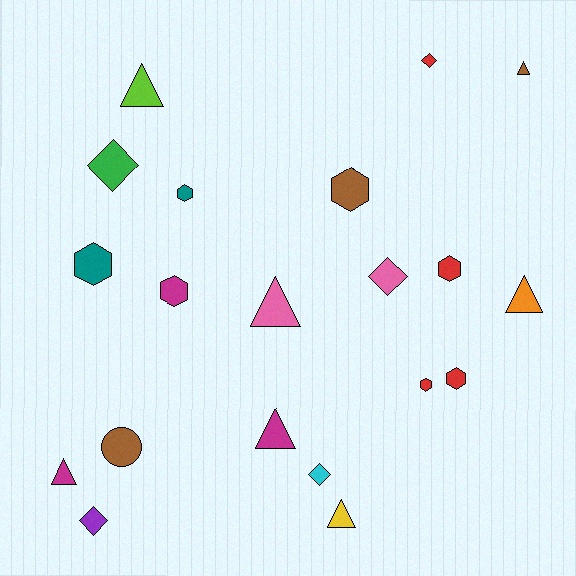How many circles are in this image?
There is 1 circle.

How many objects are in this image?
There are 20 objects.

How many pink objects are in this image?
There are 2 pink objects.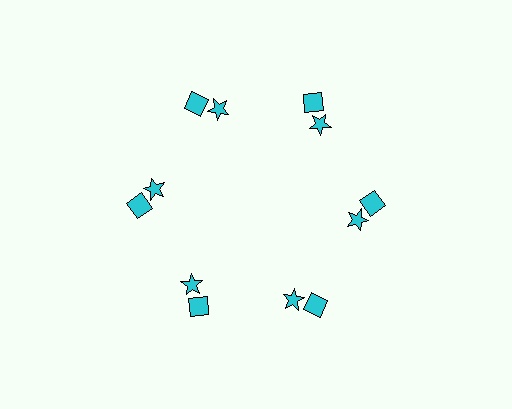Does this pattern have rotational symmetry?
Yes, this pattern has 6-fold rotational symmetry. It looks the same after rotating 60 degrees around the center.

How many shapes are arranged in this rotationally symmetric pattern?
There are 12 shapes, arranged in 6 groups of 2.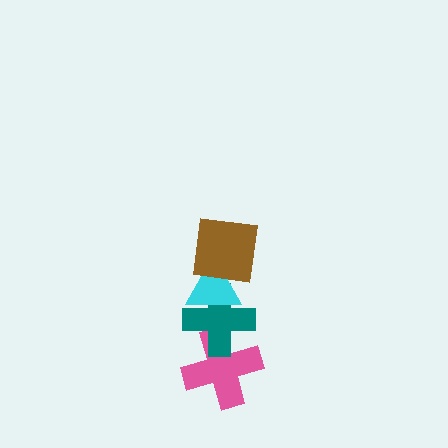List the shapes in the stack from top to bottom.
From top to bottom: the brown square, the cyan triangle, the teal cross, the pink cross.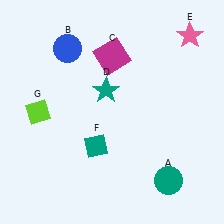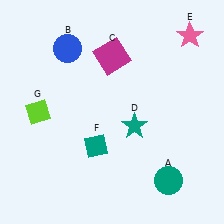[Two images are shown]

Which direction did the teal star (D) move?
The teal star (D) moved down.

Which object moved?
The teal star (D) moved down.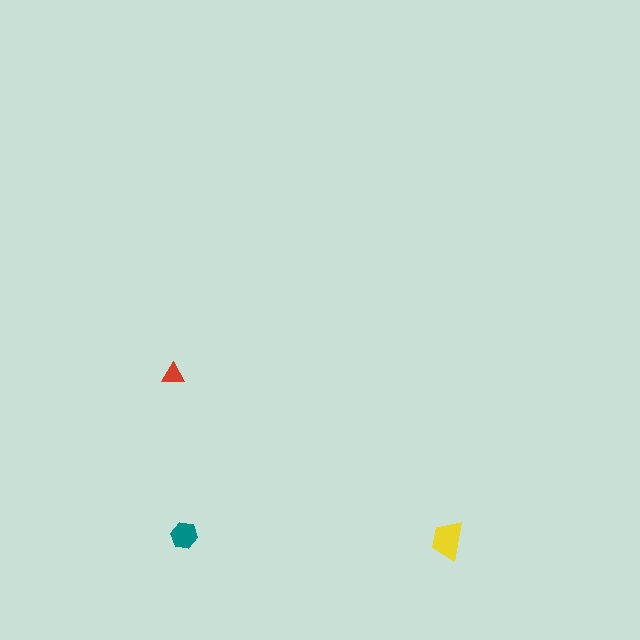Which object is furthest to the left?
The red triangle is leftmost.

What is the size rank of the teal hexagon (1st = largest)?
2nd.